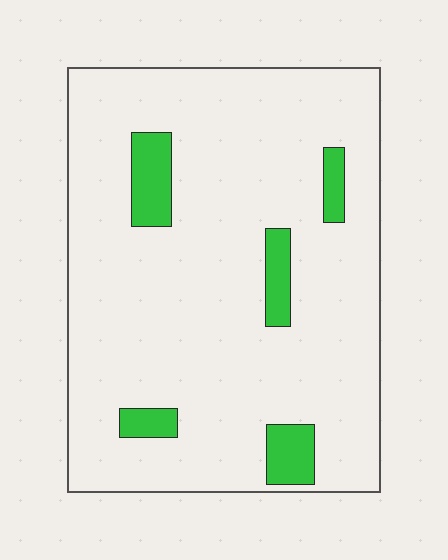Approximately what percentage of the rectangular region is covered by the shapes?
Approximately 10%.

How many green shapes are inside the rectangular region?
5.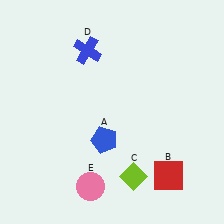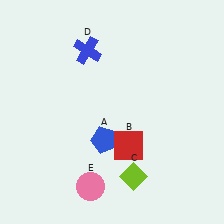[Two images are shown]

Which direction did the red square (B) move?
The red square (B) moved left.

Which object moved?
The red square (B) moved left.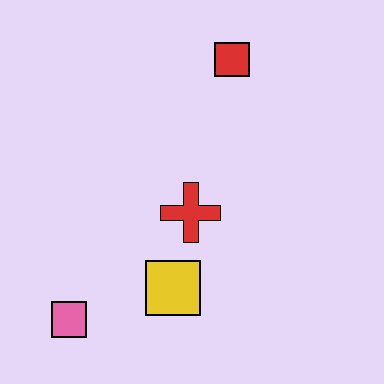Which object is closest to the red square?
The red cross is closest to the red square.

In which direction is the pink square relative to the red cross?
The pink square is to the left of the red cross.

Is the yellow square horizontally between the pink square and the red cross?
Yes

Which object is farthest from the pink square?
The red square is farthest from the pink square.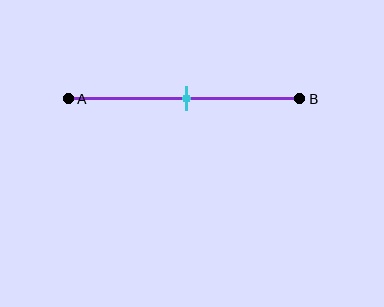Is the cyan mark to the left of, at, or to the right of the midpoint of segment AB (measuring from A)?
The cyan mark is approximately at the midpoint of segment AB.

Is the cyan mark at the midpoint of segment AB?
Yes, the mark is approximately at the midpoint.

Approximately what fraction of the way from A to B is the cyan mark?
The cyan mark is approximately 50% of the way from A to B.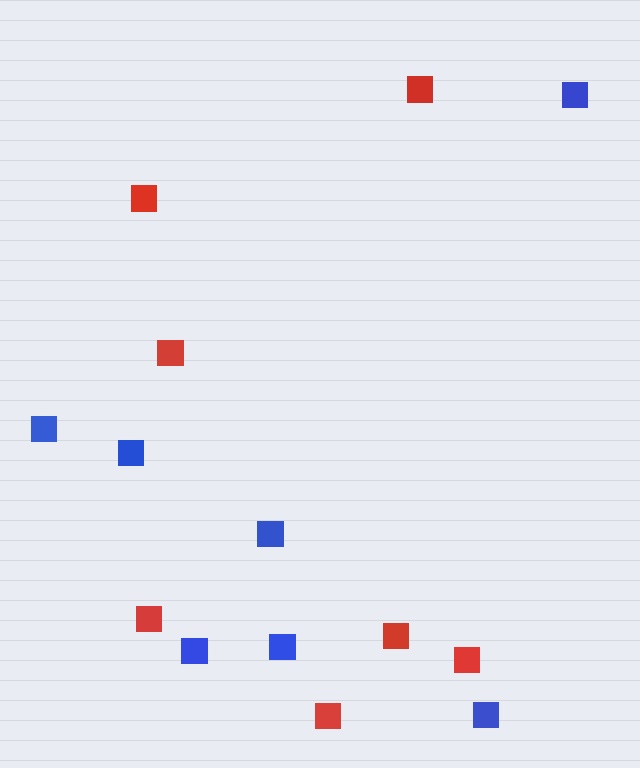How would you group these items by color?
There are 2 groups: one group of blue squares (7) and one group of red squares (7).